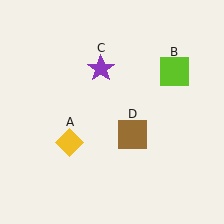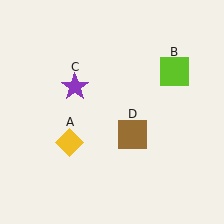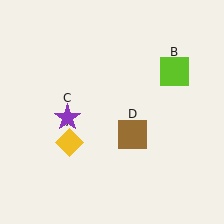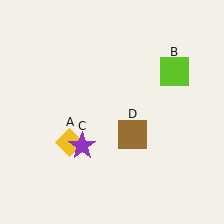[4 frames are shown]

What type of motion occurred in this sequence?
The purple star (object C) rotated counterclockwise around the center of the scene.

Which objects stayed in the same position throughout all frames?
Yellow diamond (object A) and lime square (object B) and brown square (object D) remained stationary.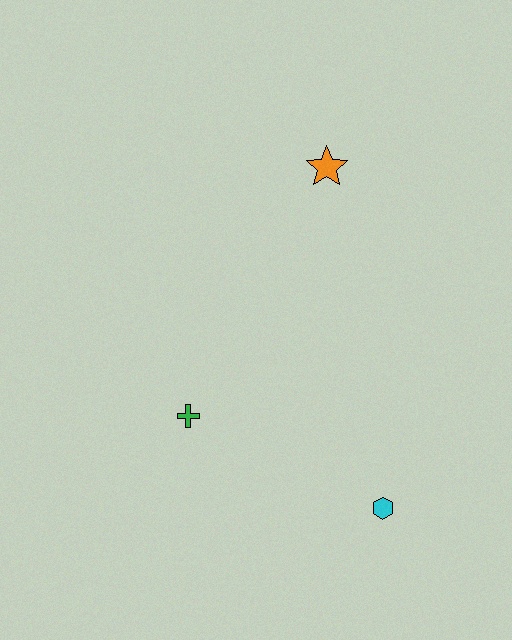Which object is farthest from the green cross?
The orange star is farthest from the green cross.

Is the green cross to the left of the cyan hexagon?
Yes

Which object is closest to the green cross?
The cyan hexagon is closest to the green cross.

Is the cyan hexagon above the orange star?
No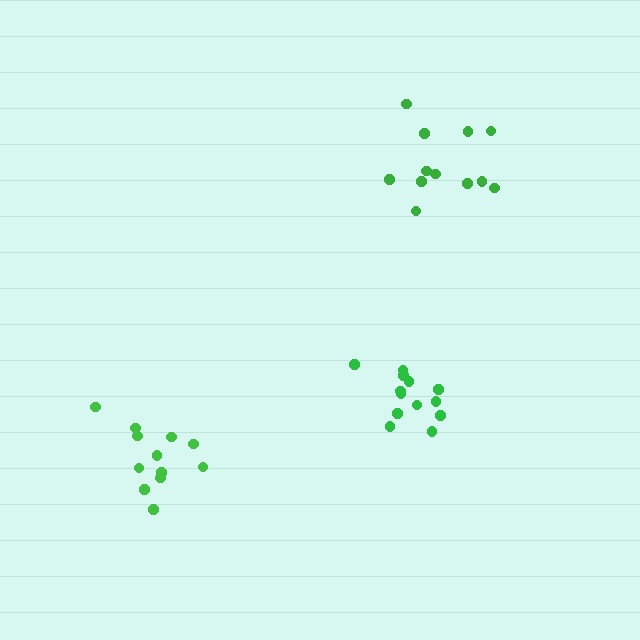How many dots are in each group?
Group 1: 12 dots, Group 2: 13 dots, Group 3: 12 dots (37 total).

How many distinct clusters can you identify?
There are 3 distinct clusters.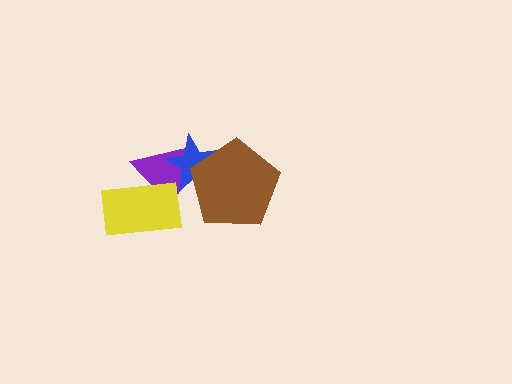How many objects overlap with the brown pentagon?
2 objects overlap with the brown pentagon.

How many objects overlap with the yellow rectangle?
1 object overlaps with the yellow rectangle.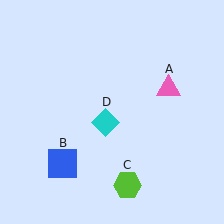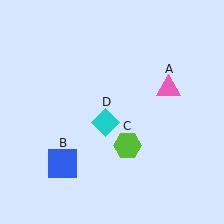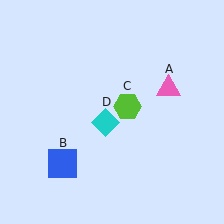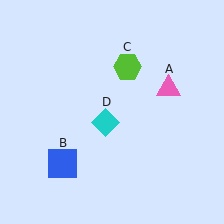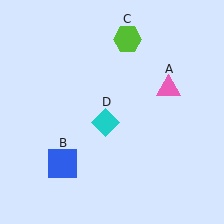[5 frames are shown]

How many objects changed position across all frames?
1 object changed position: lime hexagon (object C).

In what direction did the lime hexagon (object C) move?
The lime hexagon (object C) moved up.